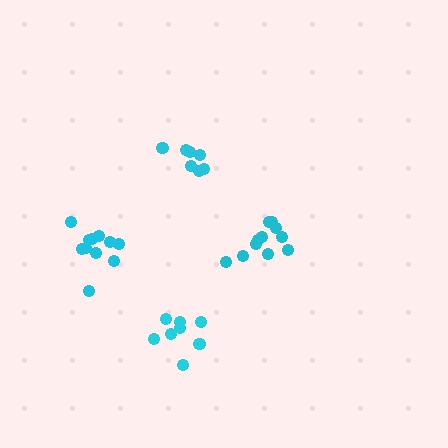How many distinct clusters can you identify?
There are 4 distinct clusters.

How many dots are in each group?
Group 1: 7 dots, Group 2: 11 dots, Group 3: 11 dots, Group 4: 8 dots (37 total).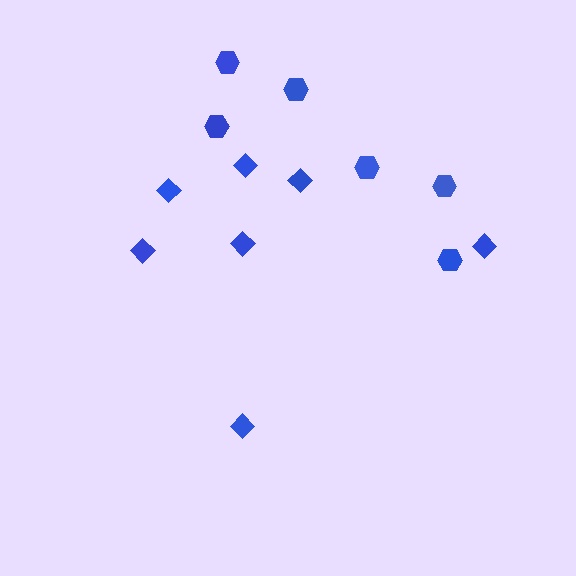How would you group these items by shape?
There are 2 groups: one group of hexagons (6) and one group of diamonds (7).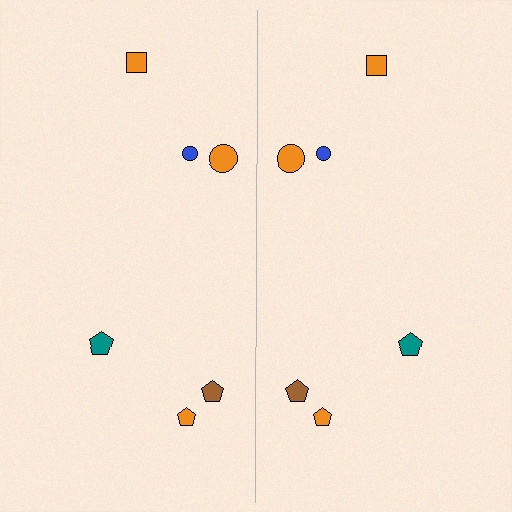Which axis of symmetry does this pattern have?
The pattern has a vertical axis of symmetry running through the center of the image.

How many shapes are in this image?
There are 12 shapes in this image.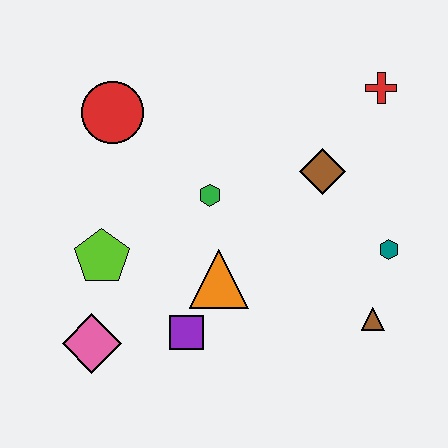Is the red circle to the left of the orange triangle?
Yes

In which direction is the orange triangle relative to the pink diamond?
The orange triangle is to the right of the pink diamond.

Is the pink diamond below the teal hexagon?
Yes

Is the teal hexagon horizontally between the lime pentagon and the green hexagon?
No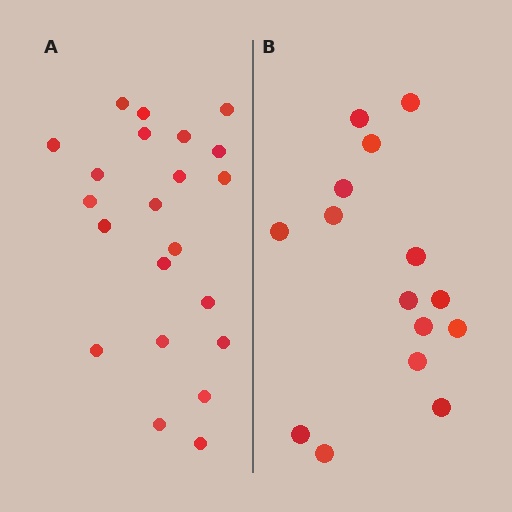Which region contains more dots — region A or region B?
Region A (the left region) has more dots.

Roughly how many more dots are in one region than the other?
Region A has roughly 8 or so more dots than region B.